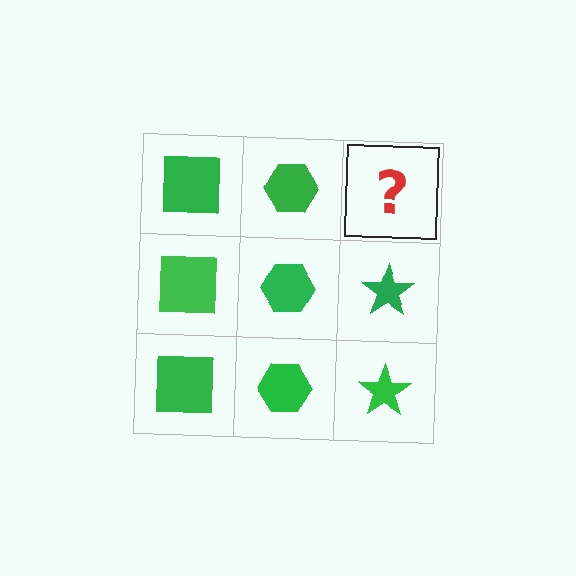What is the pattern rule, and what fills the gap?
The rule is that each column has a consistent shape. The gap should be filled with a green star.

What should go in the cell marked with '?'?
The missing cell should contain a green star.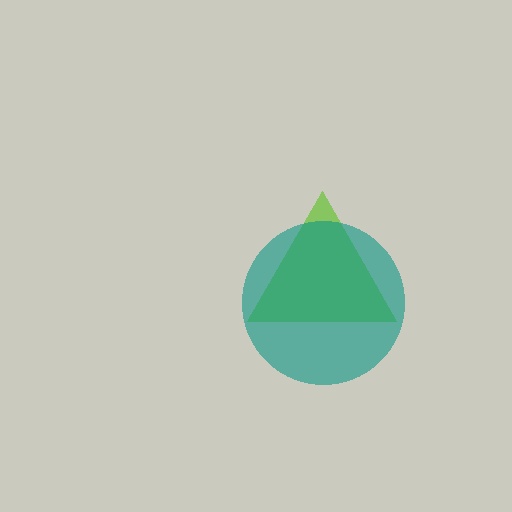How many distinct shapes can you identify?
There are 2 distinct shapes: a lime triangle, a teal circle.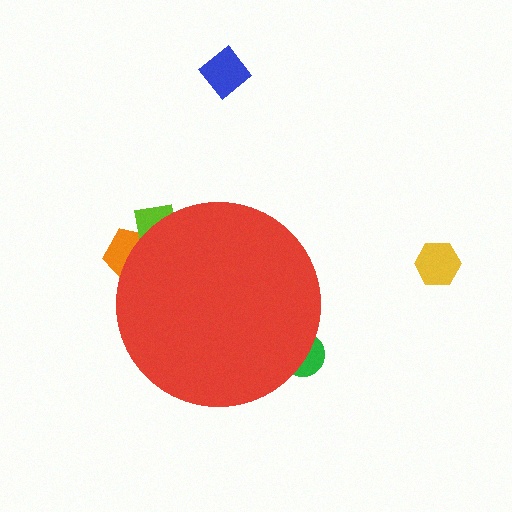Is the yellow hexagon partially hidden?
No, the yellow hexagon is fully visible.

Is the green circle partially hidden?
Yes, the green circle is partially hidden behind the red circle.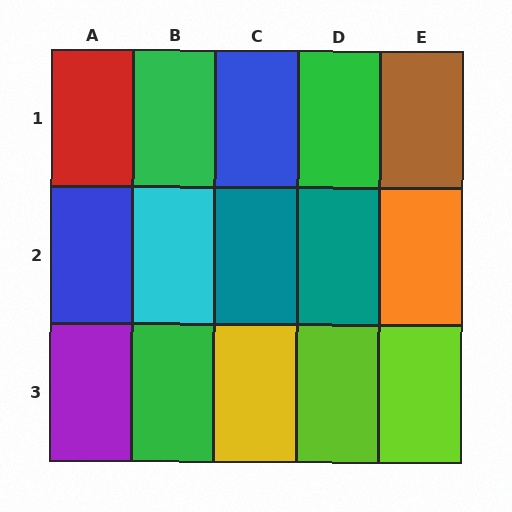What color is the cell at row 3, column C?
Yellow.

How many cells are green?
3 cells are green.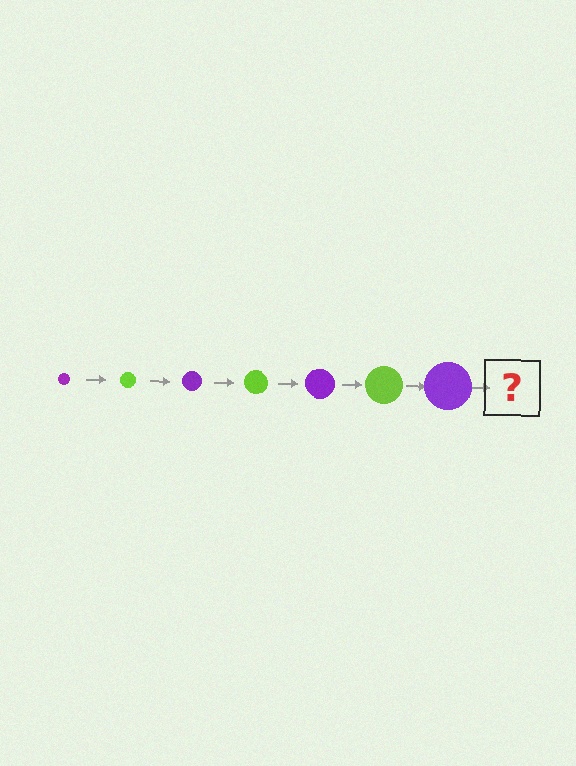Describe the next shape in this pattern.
It should be a lime circle, larger than the previous one.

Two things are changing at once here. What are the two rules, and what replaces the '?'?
The two rules are that the circle grows larger each step and the color cycles through purple and lime. The '?' should be a lime circle, larger than the previous one.